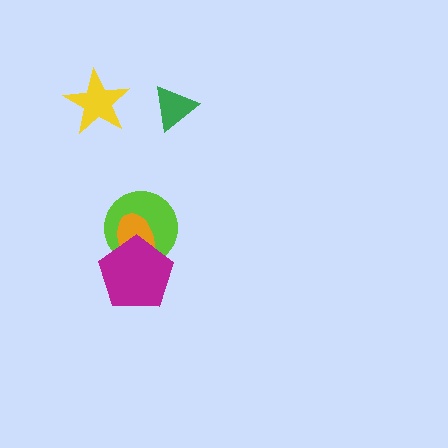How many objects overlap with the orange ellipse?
2 objects overlap with the orange ellipse.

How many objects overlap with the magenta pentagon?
2 objects overlap with the magenta pentagon.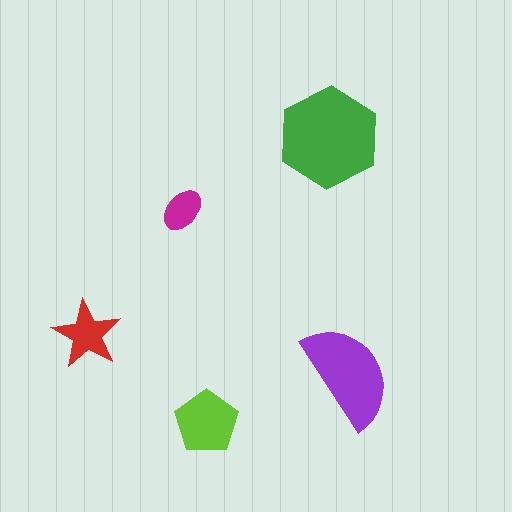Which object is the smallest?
The magenta ellipse.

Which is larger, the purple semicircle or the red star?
The purple semicircle.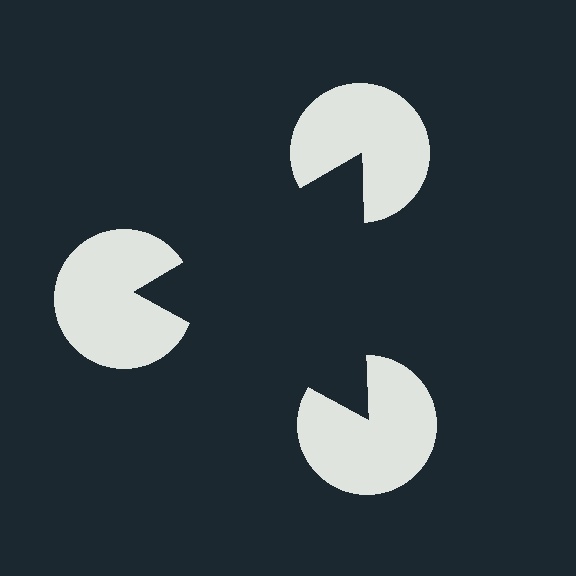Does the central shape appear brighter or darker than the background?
It typically appears slightly darker than the background, even though no actual brightness change is drawn.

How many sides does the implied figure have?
3 sides.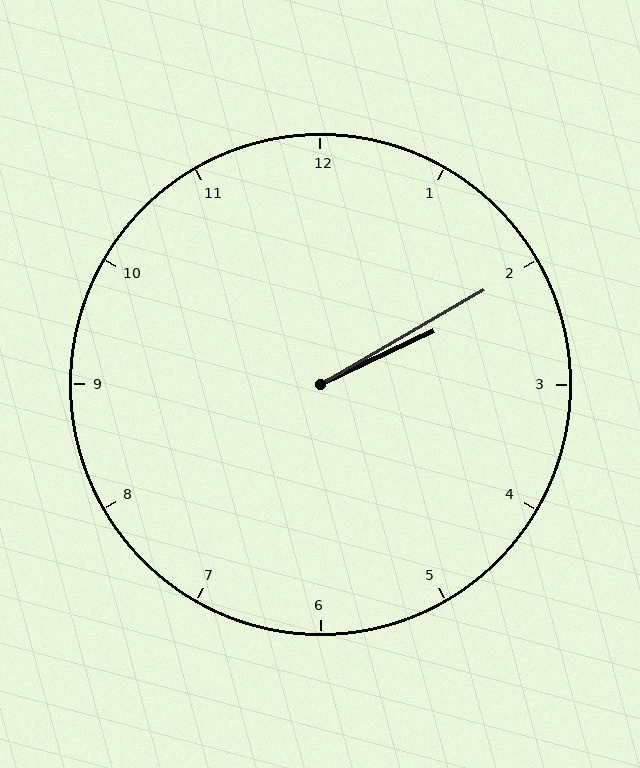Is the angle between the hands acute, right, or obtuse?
It is acute.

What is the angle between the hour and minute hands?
Approximately 5 degrees.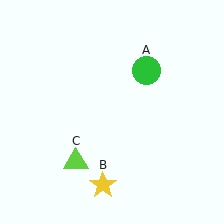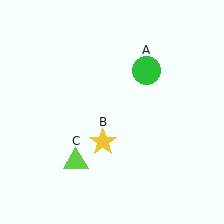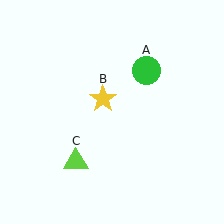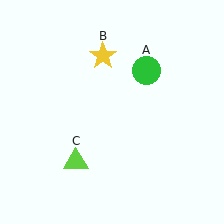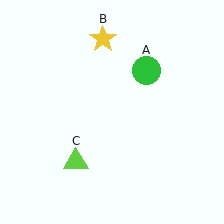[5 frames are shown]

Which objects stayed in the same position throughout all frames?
Green circle (object A) and lime triangle (object C) remained stationary.